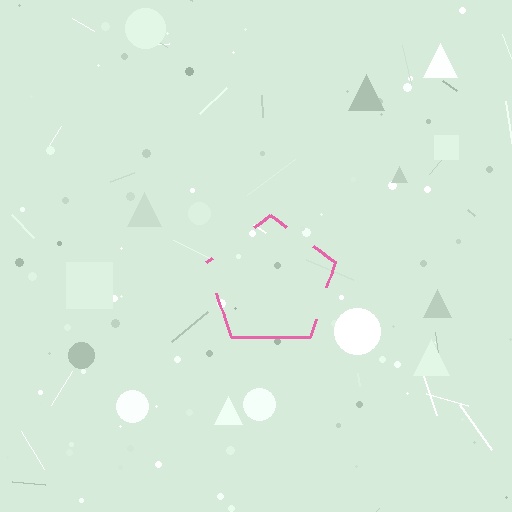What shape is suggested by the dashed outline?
The dashed outline suggests a pentagon.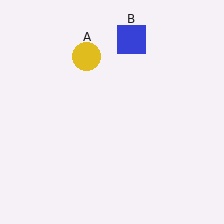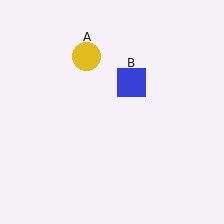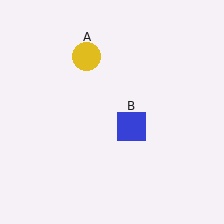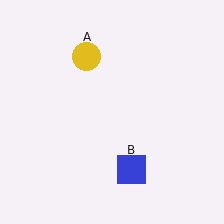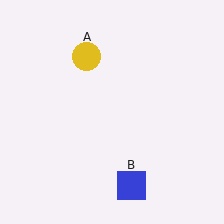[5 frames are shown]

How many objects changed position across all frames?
1 object changed position: blue square (object B).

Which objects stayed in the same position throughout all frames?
Yellow circle (object A) remained stationary.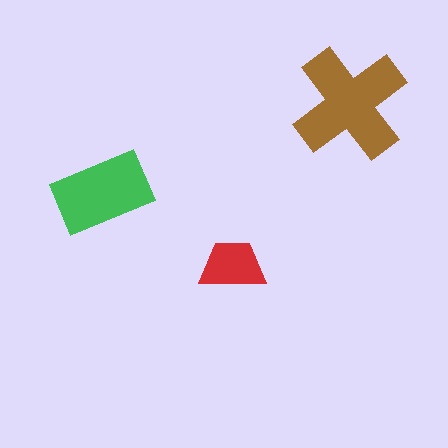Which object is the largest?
The brown cross.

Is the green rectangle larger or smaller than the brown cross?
Smaller.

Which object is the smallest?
The red trapezoid.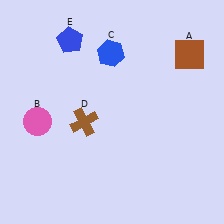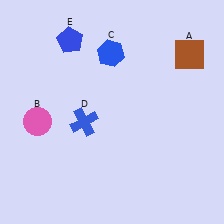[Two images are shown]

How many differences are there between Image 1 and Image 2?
There is 1 difference between the two images.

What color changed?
The cross (D) changed from brown in Image 1 to blue in Image 2.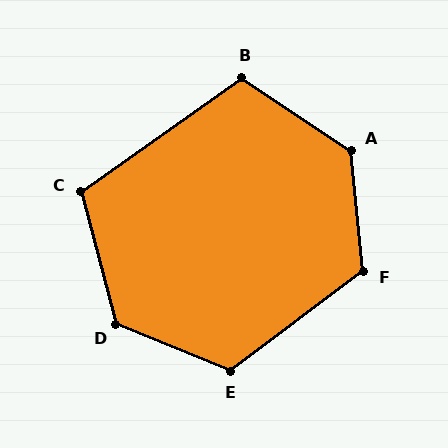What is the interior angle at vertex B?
Approximately 111 degrees (obtuse).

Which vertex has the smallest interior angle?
C, at approximately 110 degrees.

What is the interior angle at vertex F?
Approximately 121 degrees (obtuse).